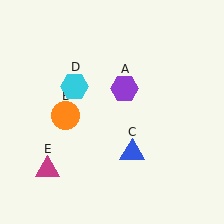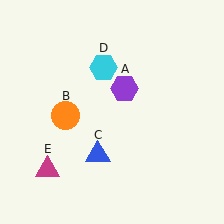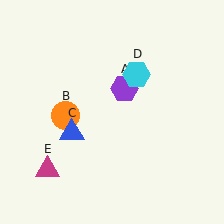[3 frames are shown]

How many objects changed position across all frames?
2 objects changed position: blue triangle (object C), cyan hexagon (object D).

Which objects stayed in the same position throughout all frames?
Purple hexagon (object A) and orange circle (object B) and magenta triangle (object E) remained stationary.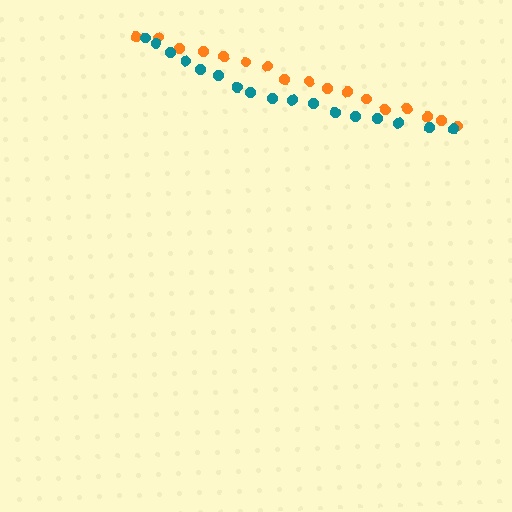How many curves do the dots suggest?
There are 2 distinct paths.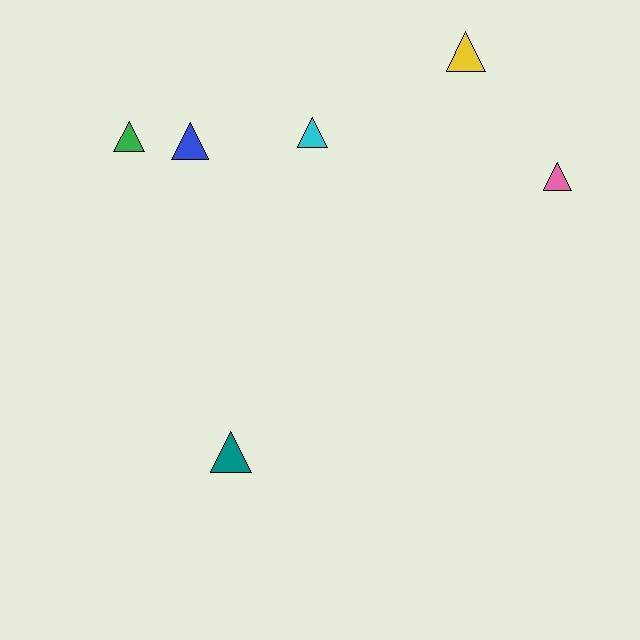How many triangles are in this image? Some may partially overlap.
There are 6 triangles.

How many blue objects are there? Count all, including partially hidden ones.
There is 1 blue object.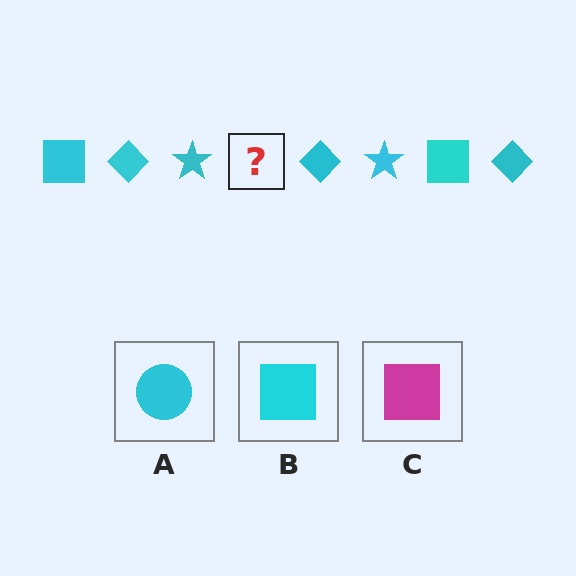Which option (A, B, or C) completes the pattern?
B.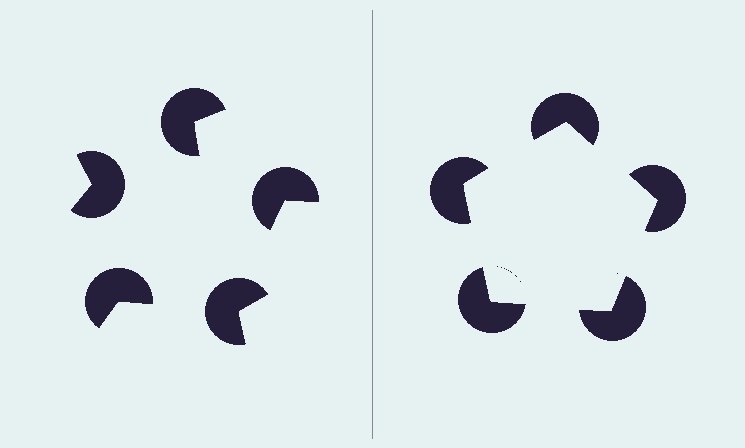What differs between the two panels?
The pac-man discs are positioned identically on both sides; only the wedge orientations differ. On the right they align to a pentagon; on the left they are misaligned.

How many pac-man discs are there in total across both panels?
10 — 5 on each side.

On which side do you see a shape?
An illusory pentagon appears on the right side. On the left side the wedge cuts are rotated, so no coherent shape forms.